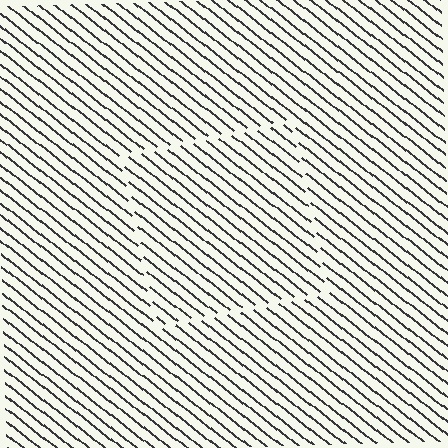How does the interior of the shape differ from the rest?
The interior of the shape contains the same grating, shifted by half a period — the contour is defined by the phase discontinuity where line-ends from the inner and outer gratings abut.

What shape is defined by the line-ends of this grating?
An illusory square. The interior of the shape contains the same grating, shifted by half a period — the contour is defined by the phase discontinuity where line-ends from the inner and outer gratings abut.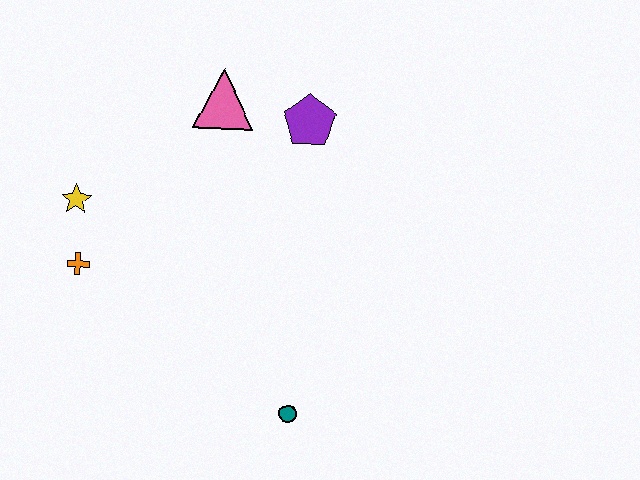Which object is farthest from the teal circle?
The pink triangle is farthest from the teal circle.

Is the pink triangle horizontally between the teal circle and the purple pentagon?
No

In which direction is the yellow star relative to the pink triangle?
The yellow star is to the left of the pink triangle.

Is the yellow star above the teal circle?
Yes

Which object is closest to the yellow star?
The orange cross is closest to the yellow star.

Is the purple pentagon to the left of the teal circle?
No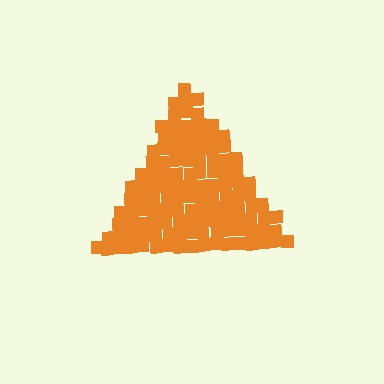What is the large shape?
The large shape is a triangle.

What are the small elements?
The small elements are squares.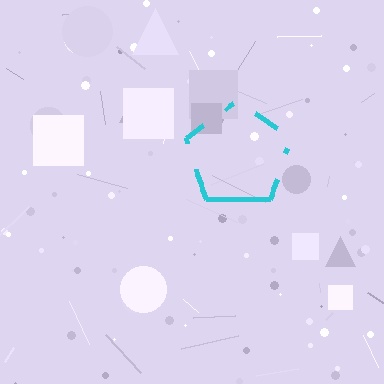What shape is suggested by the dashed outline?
The dashed outline suggests a pentagon.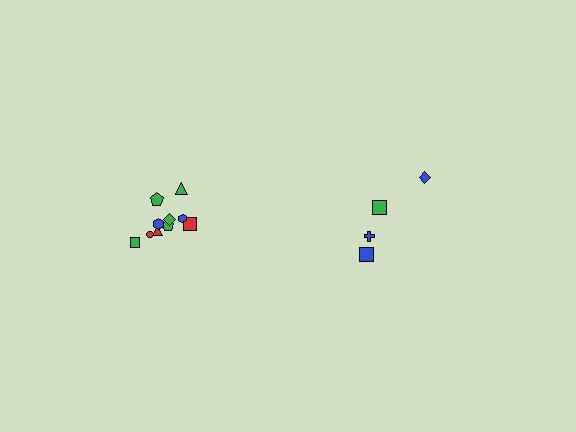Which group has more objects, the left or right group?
The left group.